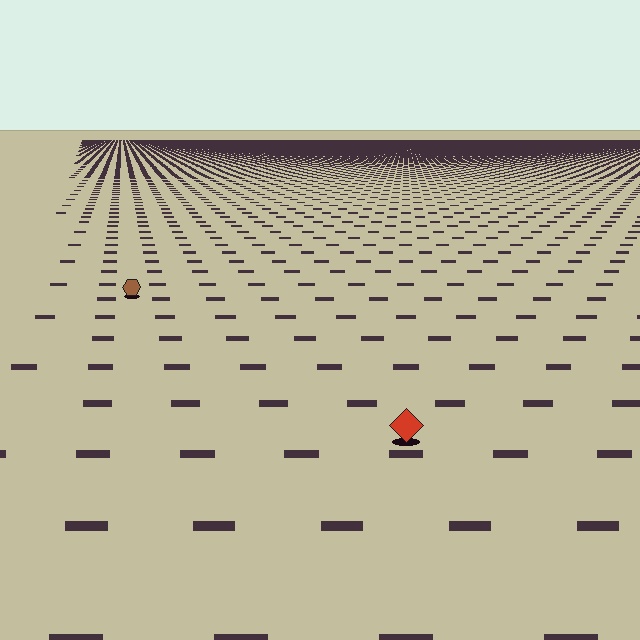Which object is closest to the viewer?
The red diamond is closest. The texture marks near it are larger and more spread out.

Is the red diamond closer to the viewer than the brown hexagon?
Yes. The red diamond is closer — you can tell from the texture gradient: the ground texture is coarser near it.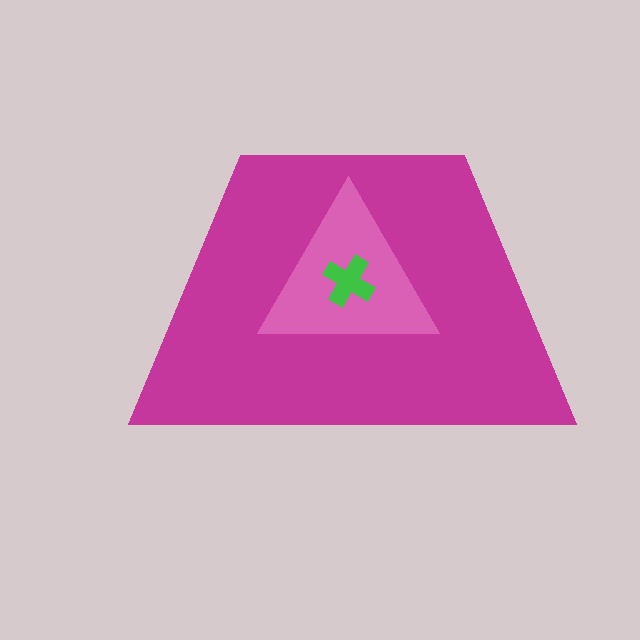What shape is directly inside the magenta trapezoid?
The pink triangle.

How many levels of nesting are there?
3.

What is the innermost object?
The green cross.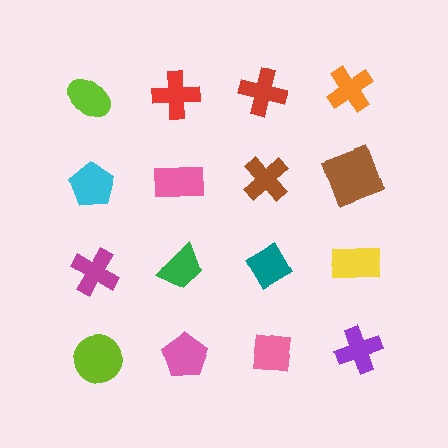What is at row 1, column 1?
A lime ellipse.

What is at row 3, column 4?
A yellow rectangle.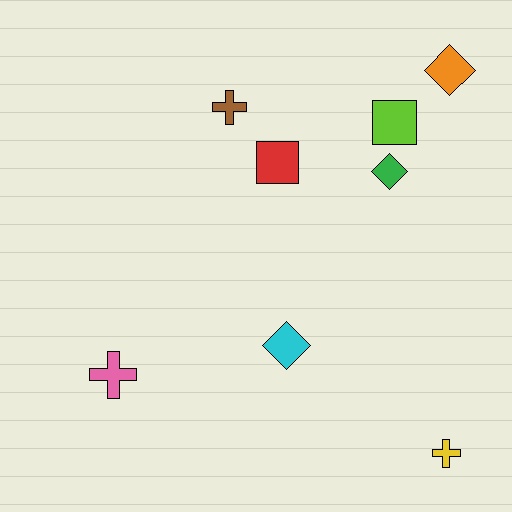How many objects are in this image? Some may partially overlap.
There are 8 objects.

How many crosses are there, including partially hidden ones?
There are 3 crosses.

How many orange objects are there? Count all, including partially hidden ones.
There is 1 orange object.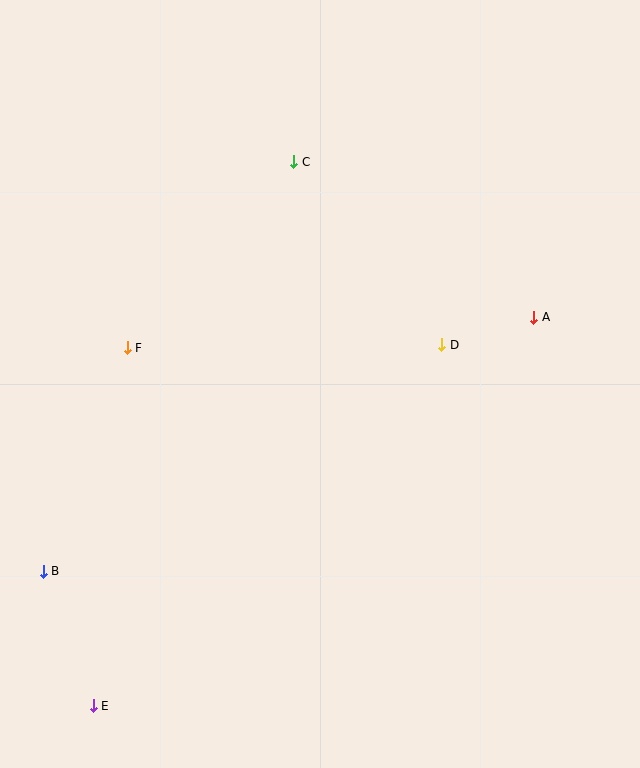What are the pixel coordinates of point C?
Point C is at (294, 162).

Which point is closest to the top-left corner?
Point C is closest to the top-left corner.